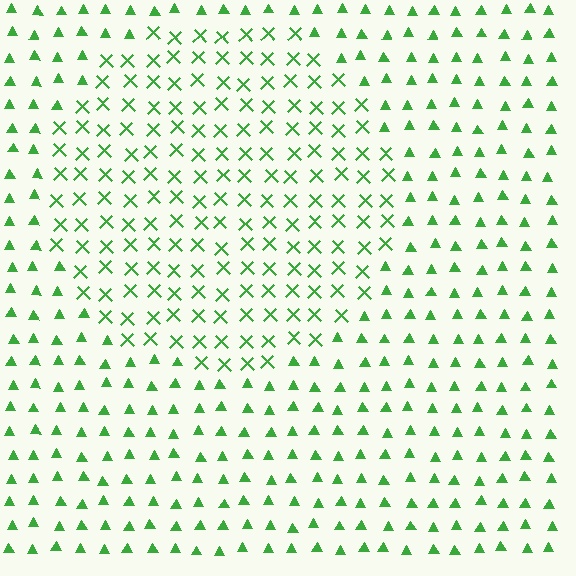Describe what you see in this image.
The image is filled with small green elements arranged in a uniform grid. A circle-shaped region contains X marks, while the surrounding area contains triangles. The boundary is defined purely by the change in element shape.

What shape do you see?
I see a circle.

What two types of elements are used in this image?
The image uses X marks inside the circle region and triangles outside it.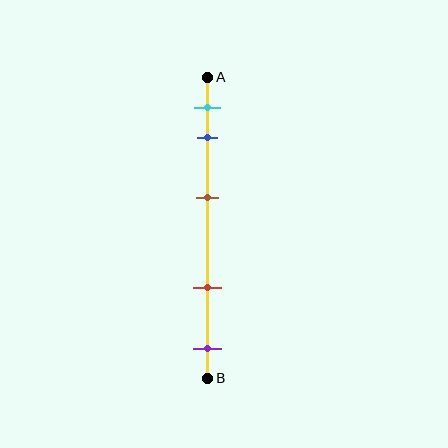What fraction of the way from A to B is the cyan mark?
The cyan mark is approximately 10% (0.1) of the way from A to B.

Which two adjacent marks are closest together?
The cyan and blue marks are the closest adjacent pair.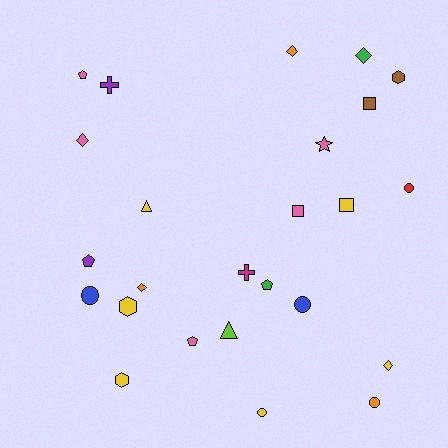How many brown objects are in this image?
There are 2 brown objects.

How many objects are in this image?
There are 25 objects.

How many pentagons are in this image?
There are 4 pentagons.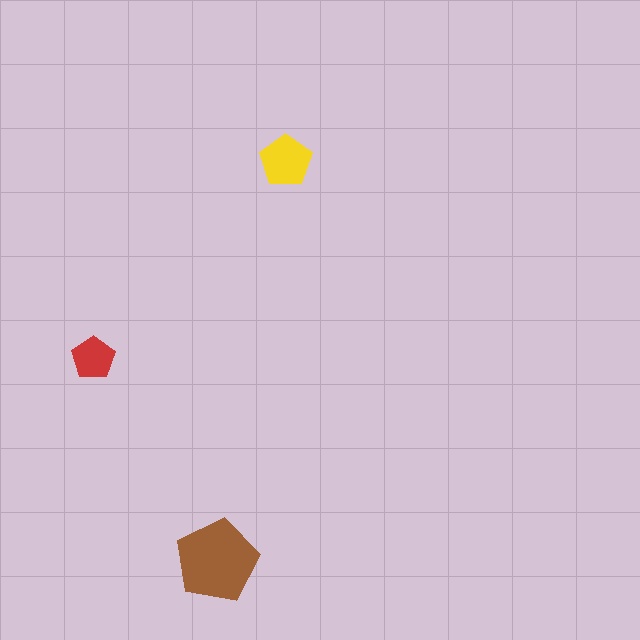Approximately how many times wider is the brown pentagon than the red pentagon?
About 2 times wider.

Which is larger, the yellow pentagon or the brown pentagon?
The brown one.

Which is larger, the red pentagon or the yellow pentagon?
The yellow one.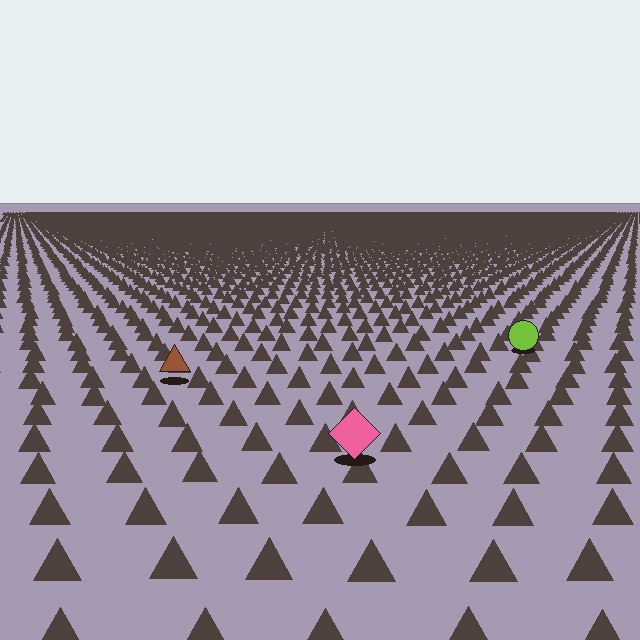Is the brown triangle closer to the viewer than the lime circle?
Yes. The brown triangle is closer — you can tell from the texture gradient: the ground texture is coarser near it.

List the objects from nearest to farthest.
From nearest to farthest: the pink diamond, the brown triangle, the lime circle.